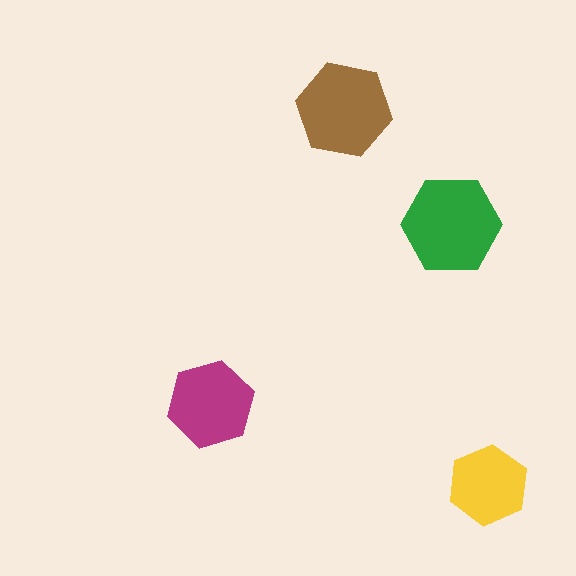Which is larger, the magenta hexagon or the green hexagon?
The green one.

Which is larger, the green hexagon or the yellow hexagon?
The green one.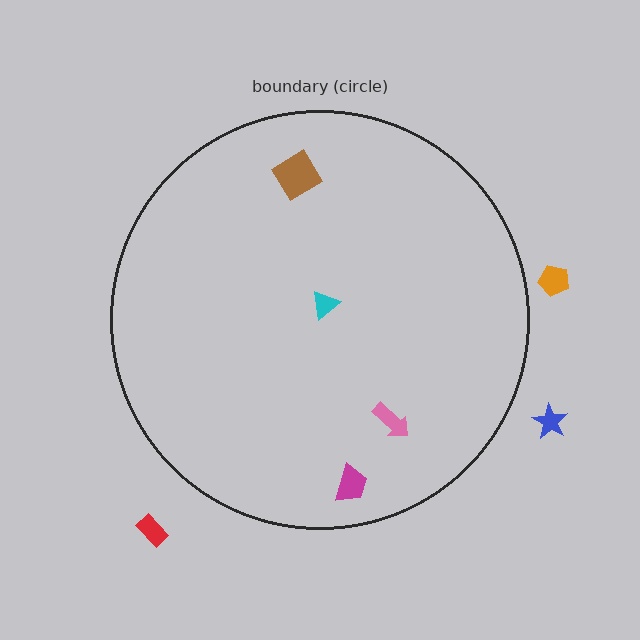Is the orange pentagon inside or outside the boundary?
Outside.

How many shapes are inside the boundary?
4 inside, 3 outside.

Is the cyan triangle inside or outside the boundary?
Inside.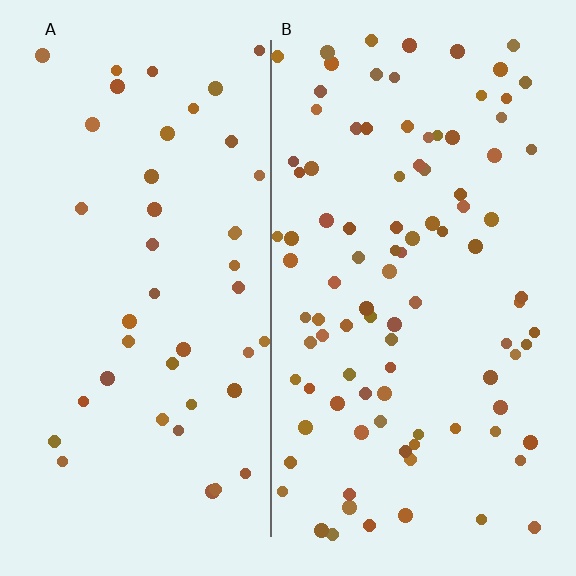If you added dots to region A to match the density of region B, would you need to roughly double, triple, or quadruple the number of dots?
Approximately double.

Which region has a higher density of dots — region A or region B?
B (the right).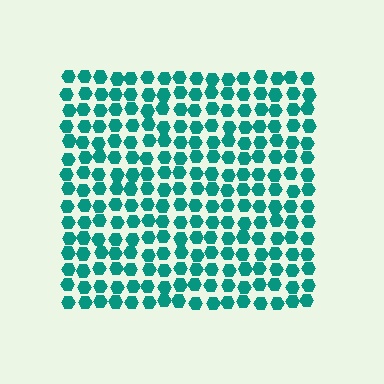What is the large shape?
The large shape is a square.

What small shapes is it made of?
It is made of small hexagons.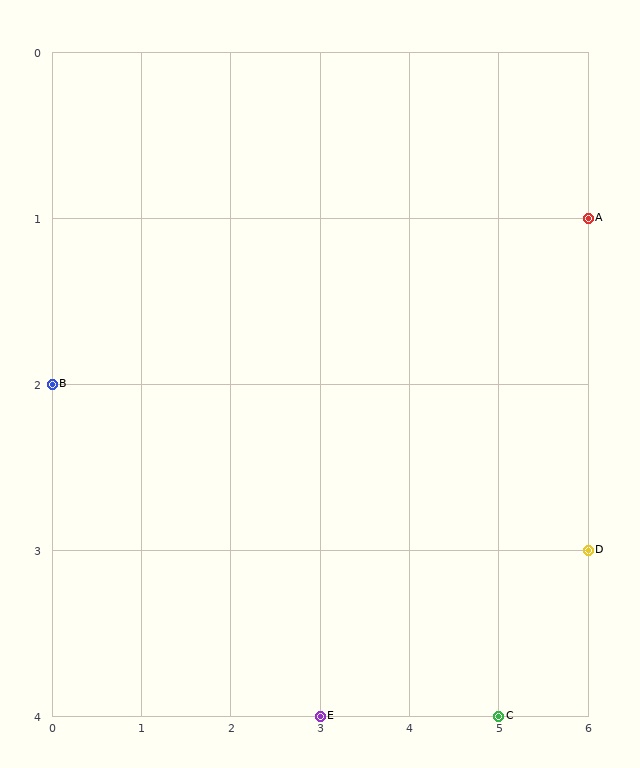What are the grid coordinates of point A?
Point A is at grid coordinates (6, 1).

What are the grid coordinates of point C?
Point C is at grid coordinates (5, 4).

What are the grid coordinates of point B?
Point B is at grid coordinates (0, 2).